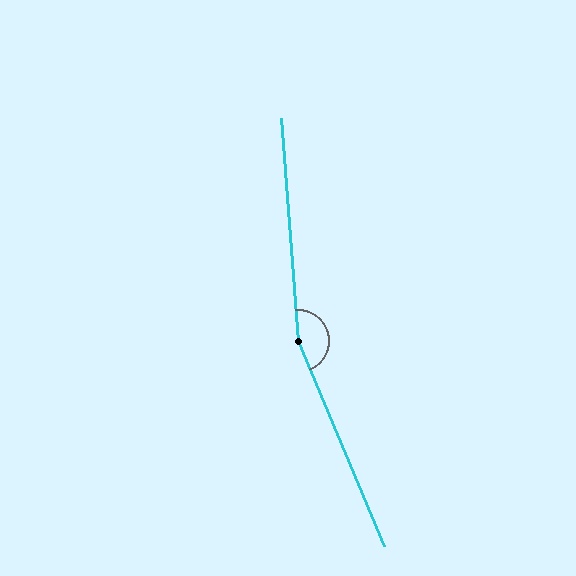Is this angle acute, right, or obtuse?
It is obtuse.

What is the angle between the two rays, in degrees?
Approximately 161 degrees.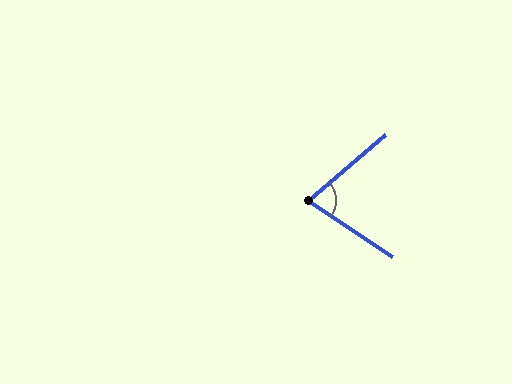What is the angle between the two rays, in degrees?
Approximately 74 degrees.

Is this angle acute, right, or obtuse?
It is acute.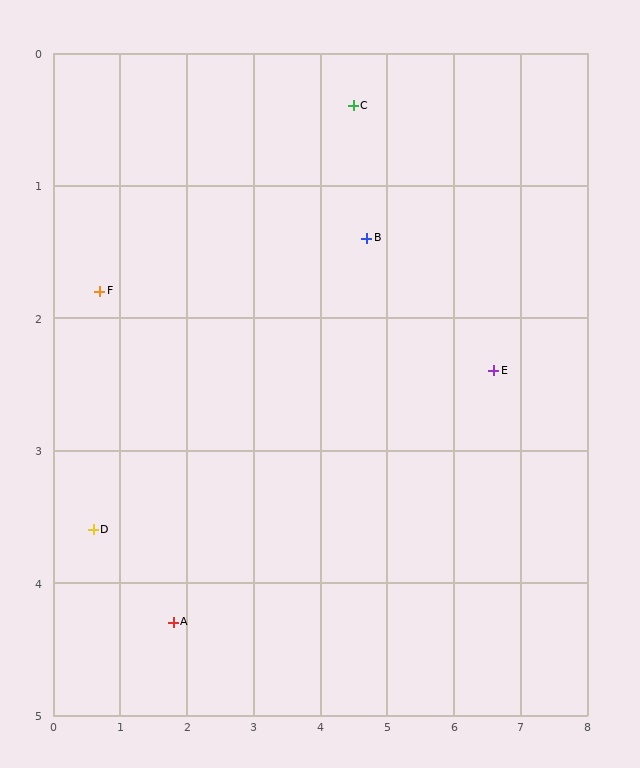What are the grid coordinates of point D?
Point D is at approximately (0.6, 3.6).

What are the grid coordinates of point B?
Point B is at approximately (4.7, 1.4).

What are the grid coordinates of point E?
Point E is at approximately (6.6, 2.4).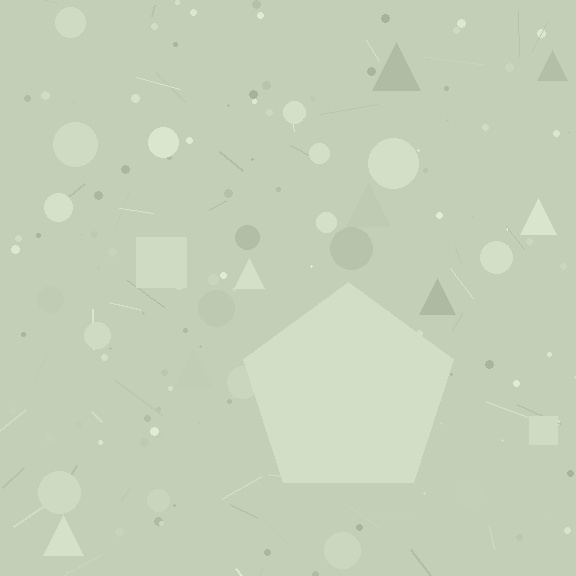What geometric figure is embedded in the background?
A pentagon is embedded in the background.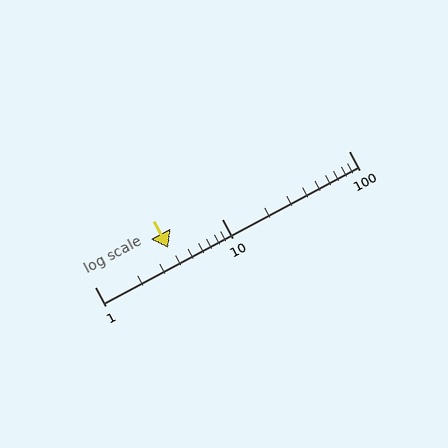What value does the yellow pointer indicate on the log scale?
The pointer indicates approximately 3.8.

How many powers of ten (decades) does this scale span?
The scale spans 2 decades, from 1 to 100.